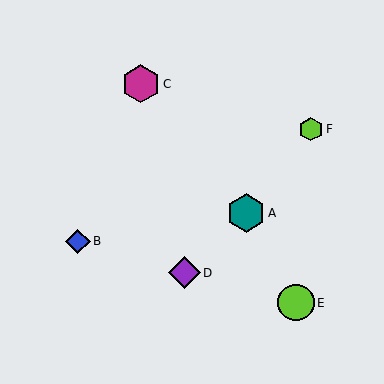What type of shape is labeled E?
Shape E is a lime circle.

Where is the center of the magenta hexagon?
The center of the magenta hexagon is at (141, 84).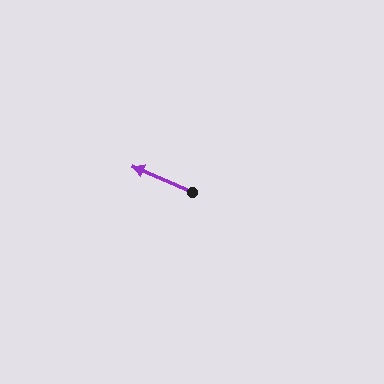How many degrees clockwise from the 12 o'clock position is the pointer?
Approximately 294 degrees.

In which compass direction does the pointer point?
Northwest.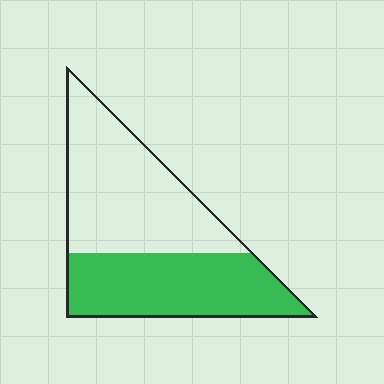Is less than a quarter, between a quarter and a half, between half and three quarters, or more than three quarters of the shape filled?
Between a quarter and a half.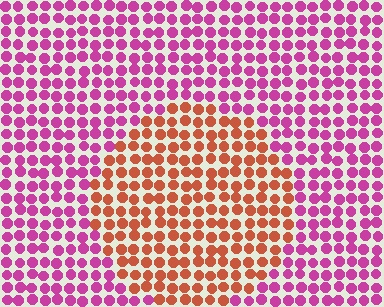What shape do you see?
I see a circle.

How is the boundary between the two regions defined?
The boundary is defined purely by a slight shift in hue (about 54 degrees). Spacing, size, and orientation are identical on both sides.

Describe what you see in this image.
The image is filled with small magenta elements in a uniform arrangement. A circle-shaped region is visible where the elements are tinted to a slightly different hue, forming a subtle color boundary.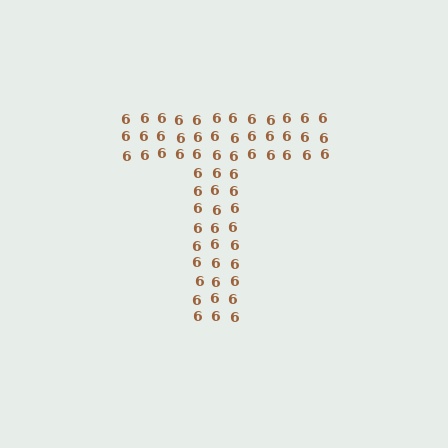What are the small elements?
The small elements are digit 6's.